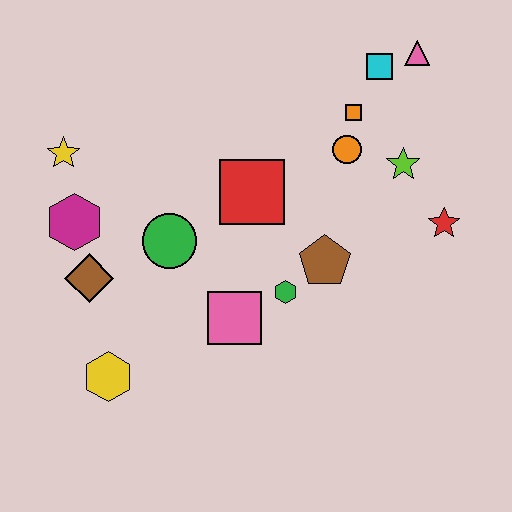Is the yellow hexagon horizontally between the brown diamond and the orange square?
Yes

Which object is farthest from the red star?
The yellow star is farthest from the red star.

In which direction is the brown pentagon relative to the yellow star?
The brown pentagon is to the right of the yellow star.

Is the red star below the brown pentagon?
No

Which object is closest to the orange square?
The orange circle is closest to the orange square.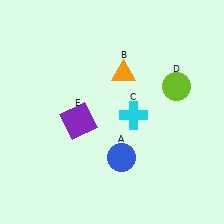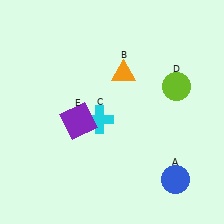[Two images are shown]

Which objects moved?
The objects that moved are: the blue circle (A), the cyan cross (C).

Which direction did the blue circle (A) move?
The blue circle (A) moved right.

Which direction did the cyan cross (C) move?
The cyan cross (C) moved left.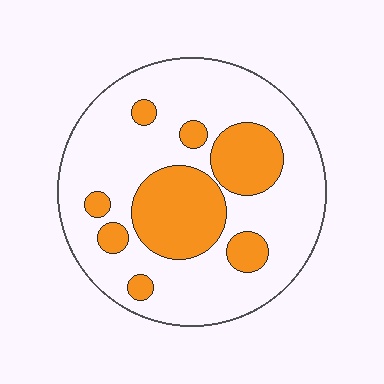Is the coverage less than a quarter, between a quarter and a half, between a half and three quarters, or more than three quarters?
Between a quarter and a half.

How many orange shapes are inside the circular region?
8.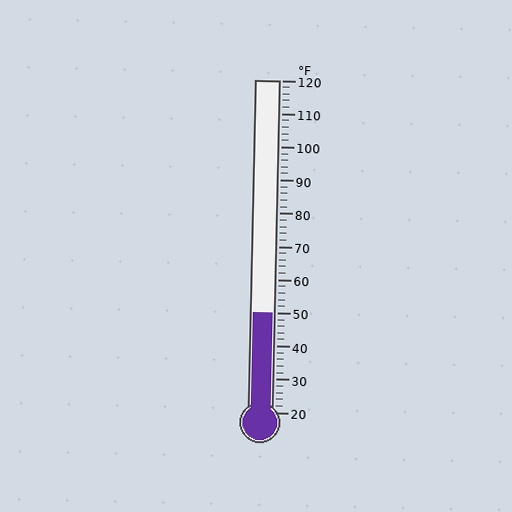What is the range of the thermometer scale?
The thermometer scale ranges from 20°F to 120°F.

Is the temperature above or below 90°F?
The temperature is below 90°F.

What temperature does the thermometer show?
The thermometer shows approximately 50°F.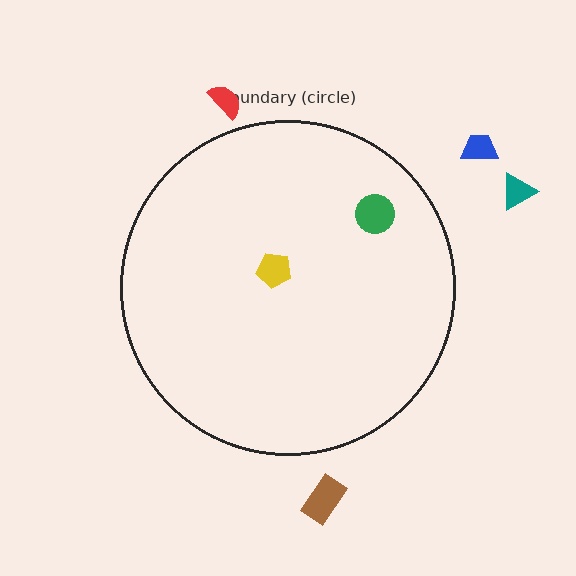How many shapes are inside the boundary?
2 inside, 4 outside.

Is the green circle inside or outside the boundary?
Inside.